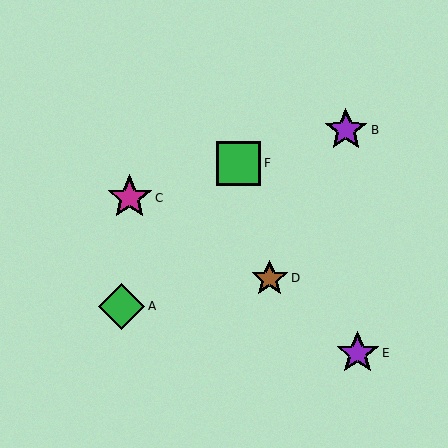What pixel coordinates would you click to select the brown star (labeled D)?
Click at (270, 278) to select the brown star D.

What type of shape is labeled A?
Shape A is a green diamond.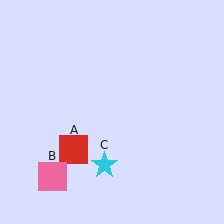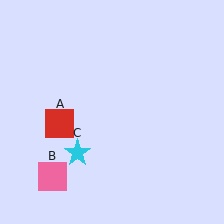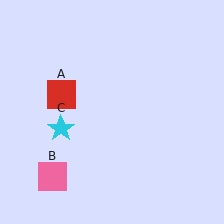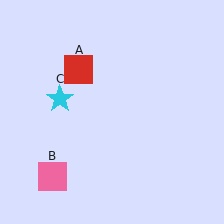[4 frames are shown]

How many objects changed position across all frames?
2 objects changed position: red square (object A), cyan star (object C).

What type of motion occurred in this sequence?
The red square (object A), cyan star (object C) rotated clockwise around the center of the scene.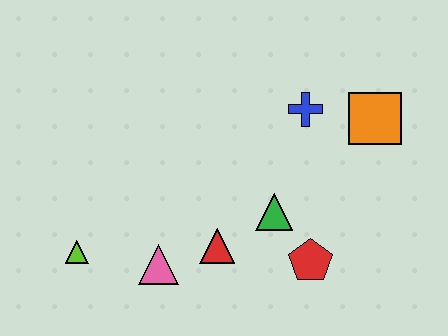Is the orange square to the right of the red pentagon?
Yes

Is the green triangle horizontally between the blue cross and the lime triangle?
Yes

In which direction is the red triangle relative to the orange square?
The red triangle is to the left of the orange square.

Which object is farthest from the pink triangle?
The orange square is farthest from the pink triangle.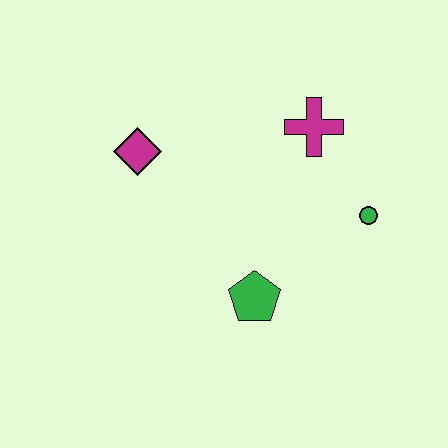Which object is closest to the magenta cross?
The green circle is closest to the magenta cross.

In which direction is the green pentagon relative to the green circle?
The green pentagon is to the left of the green circle.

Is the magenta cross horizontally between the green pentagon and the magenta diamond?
No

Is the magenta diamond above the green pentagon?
Yes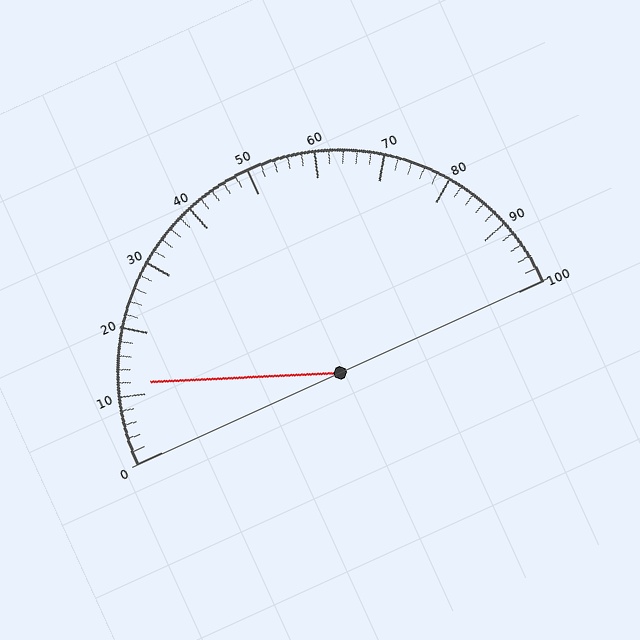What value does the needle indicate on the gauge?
The needle indicates approximately 12.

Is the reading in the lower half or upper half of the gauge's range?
The reading is in the lower half of the range (0 to 100).